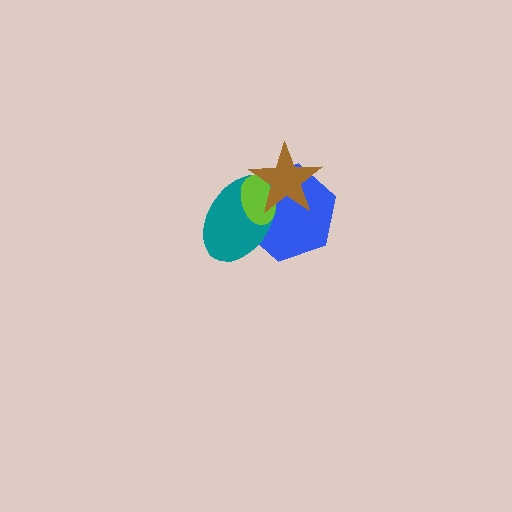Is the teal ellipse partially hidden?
Yes, it is partially covered by another shape.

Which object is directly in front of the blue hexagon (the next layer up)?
The teal ellipse is directly in front of the blue hexagon.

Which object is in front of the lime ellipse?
The brown star is in front of the lime ellipse.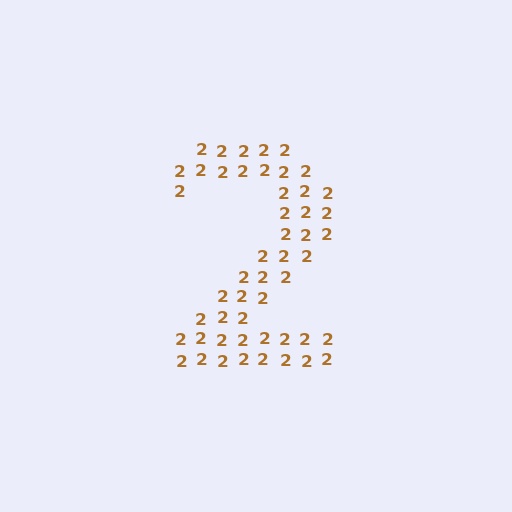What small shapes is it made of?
It is made of small digit 2's.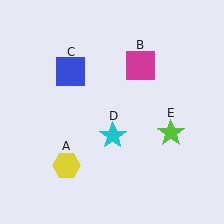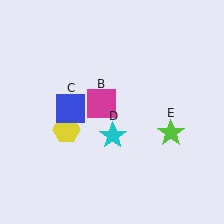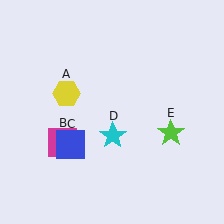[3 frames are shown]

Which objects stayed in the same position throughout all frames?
Cyan star (object D) and lime star (object E) remained stationary.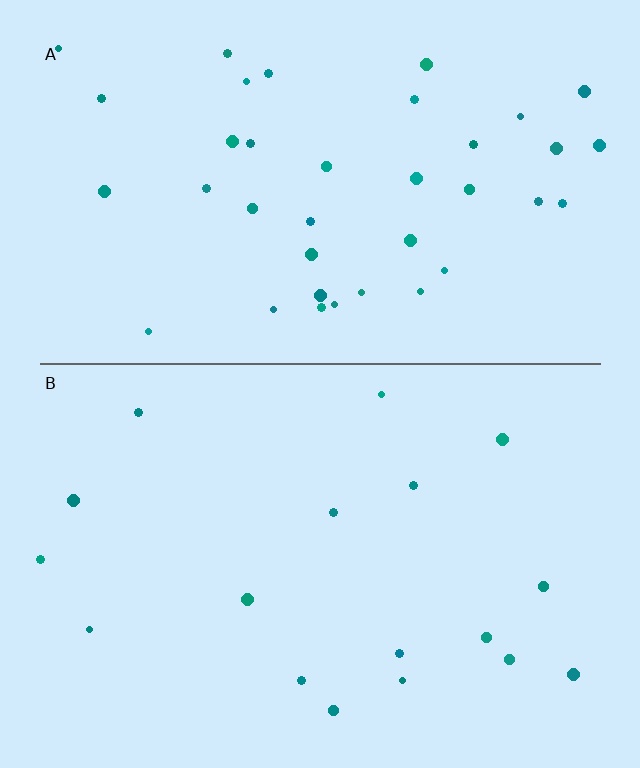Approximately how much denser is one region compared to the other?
Approximately 2.2× — region A over region B.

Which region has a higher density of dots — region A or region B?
A (the top).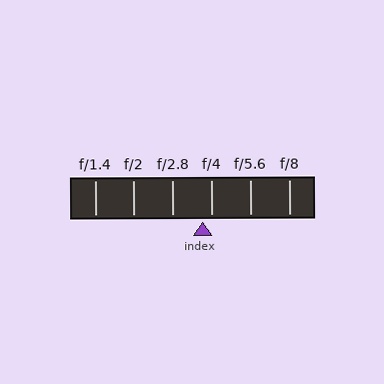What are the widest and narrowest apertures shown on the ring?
The widest aperture shown is f/1.4 and the narrowest is f/8.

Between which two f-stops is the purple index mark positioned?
The index mark is between f/2.8 and f/4.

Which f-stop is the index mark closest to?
The index mark is closest to f/4.